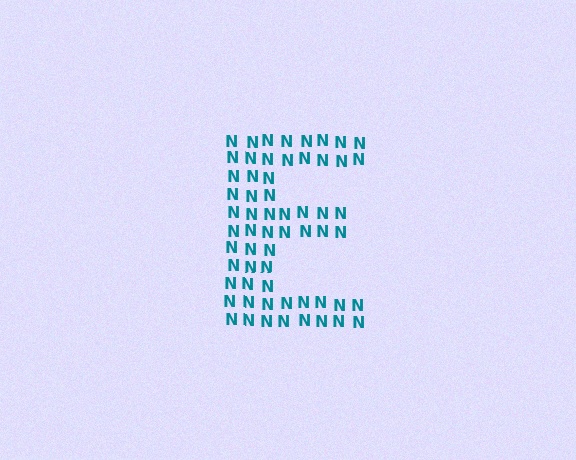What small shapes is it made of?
It is made of small letter N's.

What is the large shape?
The large shape is the letter E.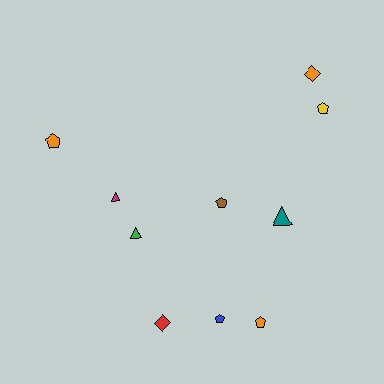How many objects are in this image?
There are 10 objects.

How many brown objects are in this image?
There is 1 brown object.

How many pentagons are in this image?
There are 5 pentagons.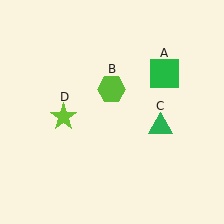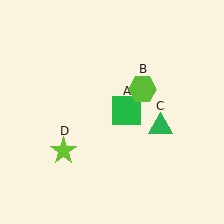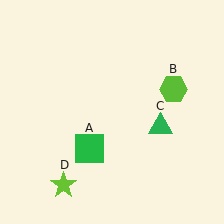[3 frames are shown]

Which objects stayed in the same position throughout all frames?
Green triangle (object C) remained stationary.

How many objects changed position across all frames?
3 objects changed position: green square (object A), lime hexagon (object B), lime star (object D).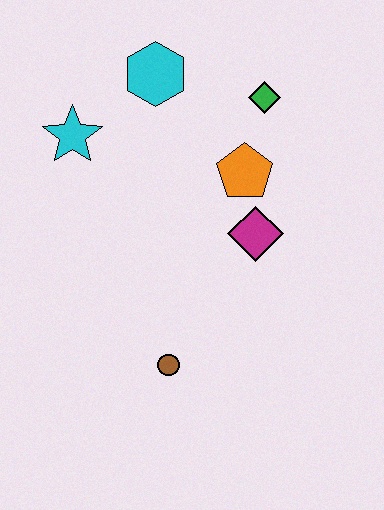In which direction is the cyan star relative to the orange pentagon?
The cyan star is to the left of the orange pentagon.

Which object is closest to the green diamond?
The orange pentagon is closest to the green diamond.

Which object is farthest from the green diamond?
The brown circle is farthest from the green diamond.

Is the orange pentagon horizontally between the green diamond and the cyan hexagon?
Yes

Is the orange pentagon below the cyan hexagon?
Yes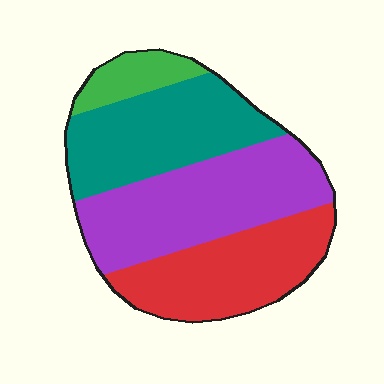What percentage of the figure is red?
Red covers roughly 25% of the figure.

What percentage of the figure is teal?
Teal covers around 30% of the figure.